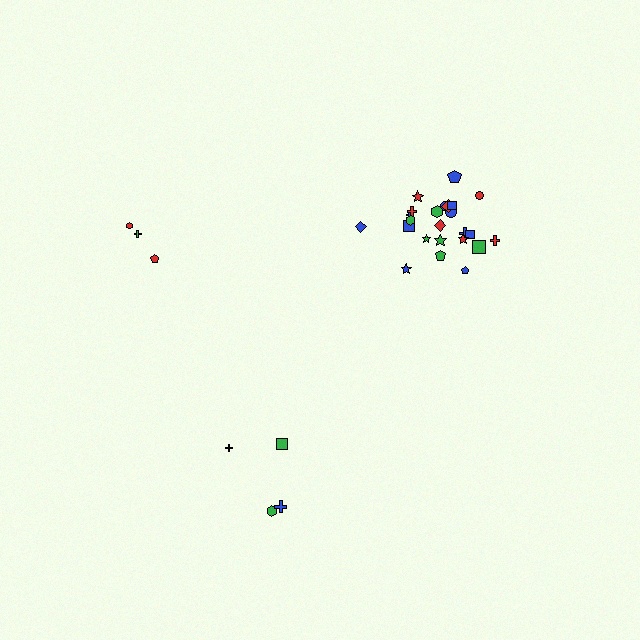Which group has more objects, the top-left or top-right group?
The top-right group.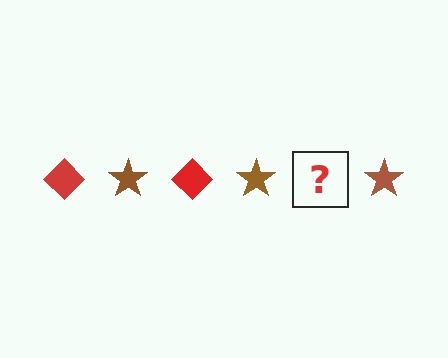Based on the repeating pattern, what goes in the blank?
The blank should be a red diamond.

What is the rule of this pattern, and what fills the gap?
The rule is that the pattern alternates between red diamond and brown star. The gap should be filled with a red diamond.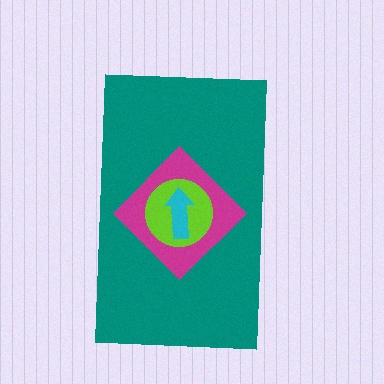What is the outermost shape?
The teal rectangle.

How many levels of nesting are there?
4.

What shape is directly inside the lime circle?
The cyan arrow.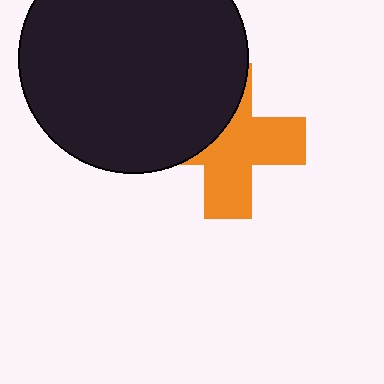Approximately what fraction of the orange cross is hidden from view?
Roughly 40% of the orange cross is hidden behind the black circle.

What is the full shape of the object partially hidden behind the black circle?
The partially hidden object is an orange cross.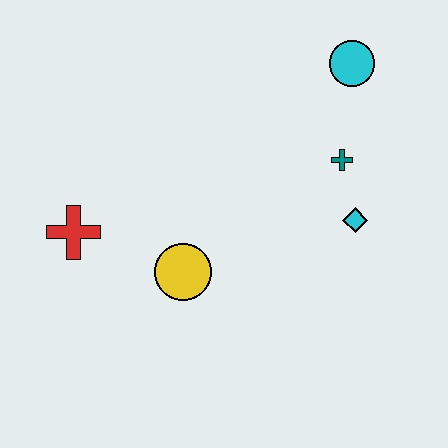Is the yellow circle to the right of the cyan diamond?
No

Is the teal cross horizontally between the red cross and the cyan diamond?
Yes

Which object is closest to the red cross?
The yellow circle is closest to the red cross.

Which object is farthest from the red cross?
The cyan circle is farthest from the red cross.